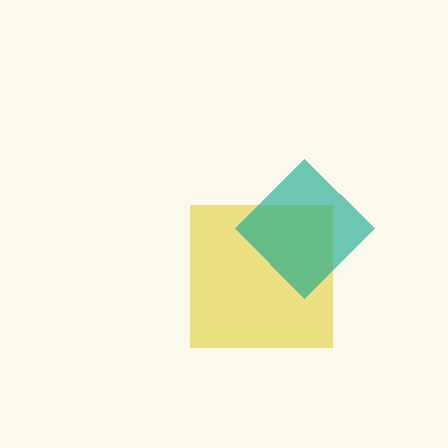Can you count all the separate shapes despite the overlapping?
Yes, there are 2 separate shapes.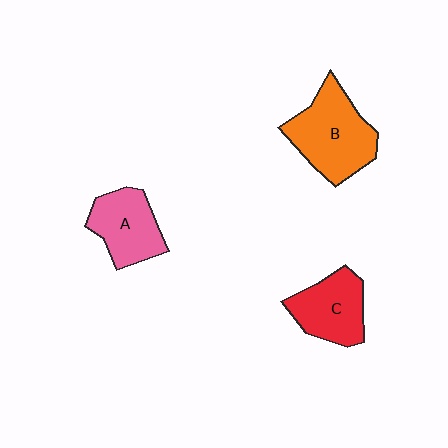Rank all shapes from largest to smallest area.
From largest to smallest: B (orange), C (red), A (pink).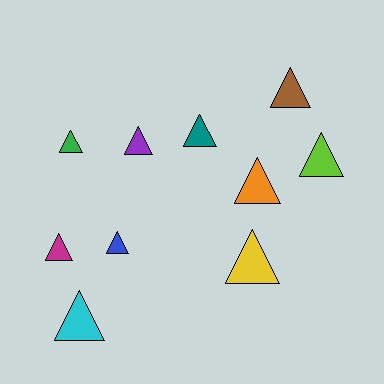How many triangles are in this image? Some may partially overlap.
There are 10 triangles.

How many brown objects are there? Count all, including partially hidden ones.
There is 1 brown object.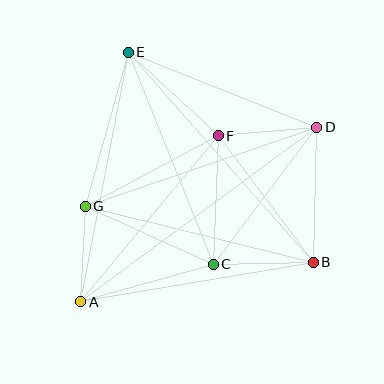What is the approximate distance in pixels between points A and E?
The distance between A and E is approximately 254 pixels.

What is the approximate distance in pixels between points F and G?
The distance between F and G is approximately 151 pixels.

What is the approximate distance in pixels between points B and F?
The distance between B and F is approximately 158 pixels.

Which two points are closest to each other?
Points A and G are closest to each other.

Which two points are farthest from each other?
Points A and D are farthest from each other.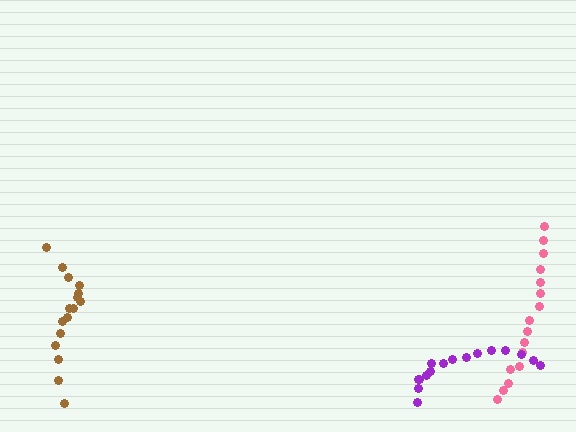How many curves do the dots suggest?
There are 3 distinct paths.